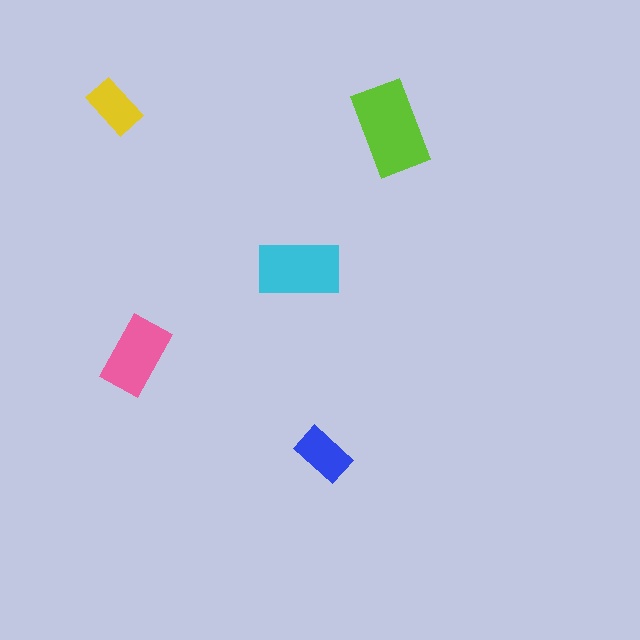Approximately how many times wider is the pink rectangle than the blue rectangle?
About 1.5 times wider.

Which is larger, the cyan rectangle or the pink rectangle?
The cyan one.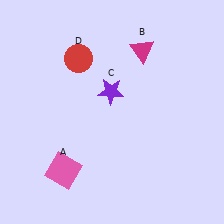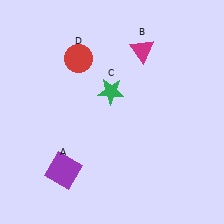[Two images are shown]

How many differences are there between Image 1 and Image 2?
There are 2 differences between the two images.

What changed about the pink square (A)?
In Image 1, A is pink. In Image 2, it changed to purple.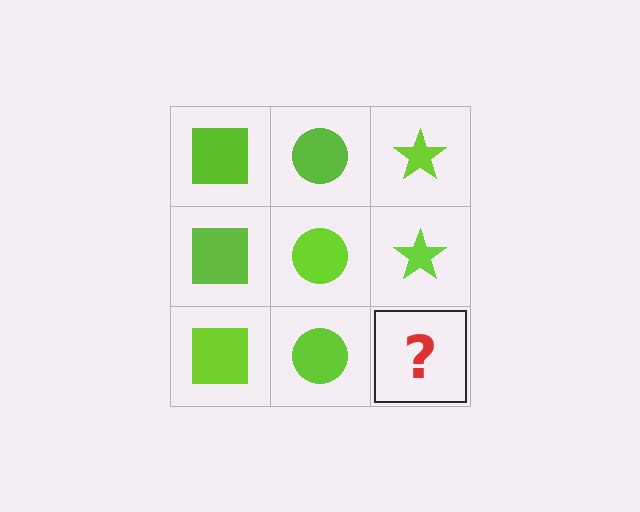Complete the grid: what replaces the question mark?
The question mark should be replaced with a lime star.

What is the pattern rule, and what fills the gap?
The rule is that each column has a consistent shape. The gap should be filled with a lime star.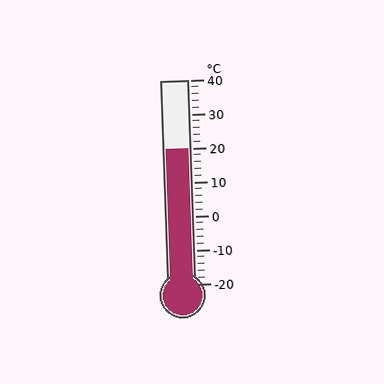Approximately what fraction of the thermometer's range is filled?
The thermometer is filled to approximately 65% of its range.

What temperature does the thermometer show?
The thermometer shows approximately 20°C.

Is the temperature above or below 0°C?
The temperature is above 0°C.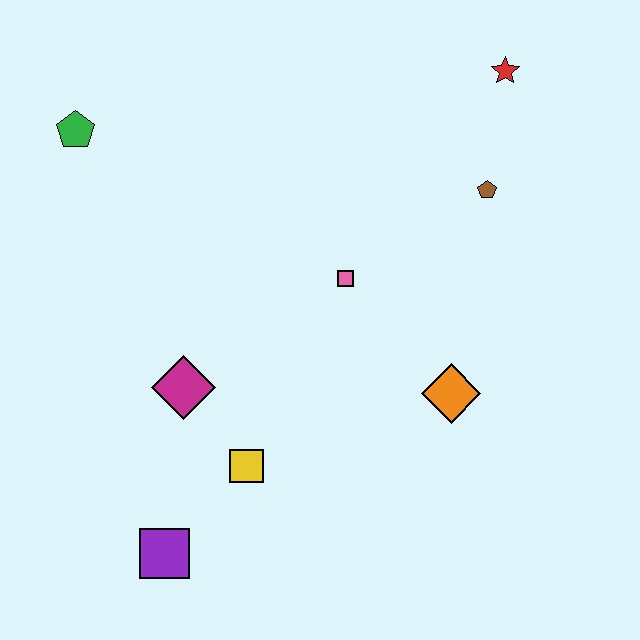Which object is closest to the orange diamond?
The pink square is closest to the orange diamond.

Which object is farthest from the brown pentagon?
The purple square is farthest from the brown pentagon.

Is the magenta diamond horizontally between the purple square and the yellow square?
Yes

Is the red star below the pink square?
No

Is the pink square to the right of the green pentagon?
Yes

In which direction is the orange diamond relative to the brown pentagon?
The orange diamond is below the brown pentagon.